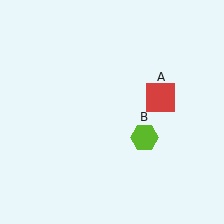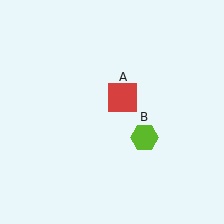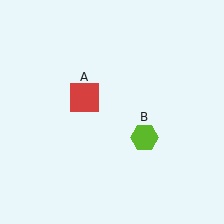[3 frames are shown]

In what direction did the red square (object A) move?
The red square (object A) moved left.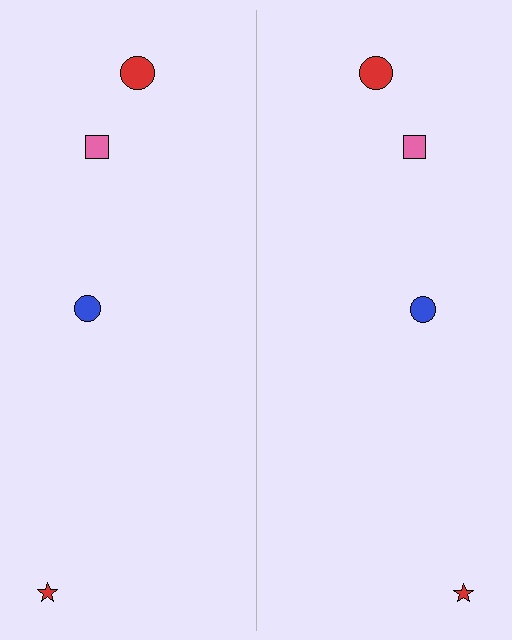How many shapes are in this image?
There are 8 shapes in this image.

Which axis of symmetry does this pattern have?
The pattern has a vertical axis of symmetry running through the center of the image.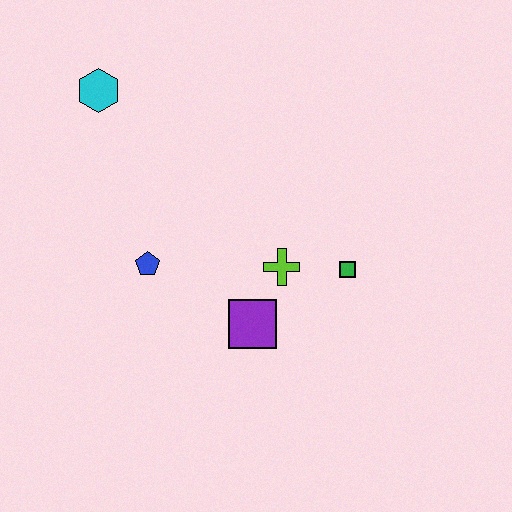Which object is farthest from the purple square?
The cyan hexagon is farthest from the purple square.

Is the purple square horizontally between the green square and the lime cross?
No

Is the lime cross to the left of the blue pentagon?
No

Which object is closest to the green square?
The lime cross is closest to the green square.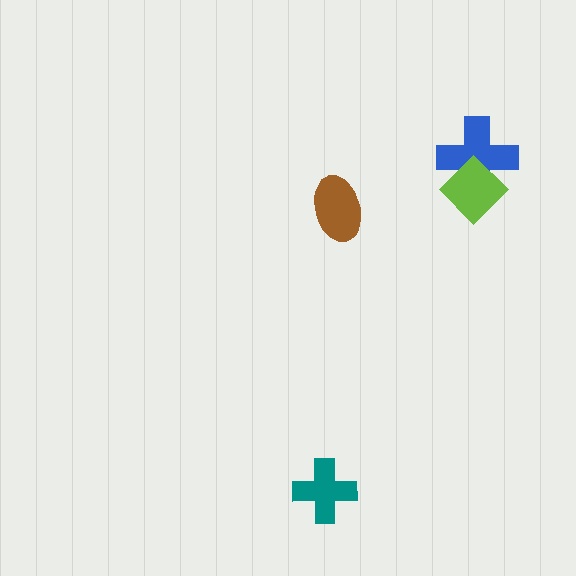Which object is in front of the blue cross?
The lime diamond is in front of the blue cross.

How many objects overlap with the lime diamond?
1 object overlaps with the lime diamond.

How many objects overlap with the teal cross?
0 objects overlap with the teal cross.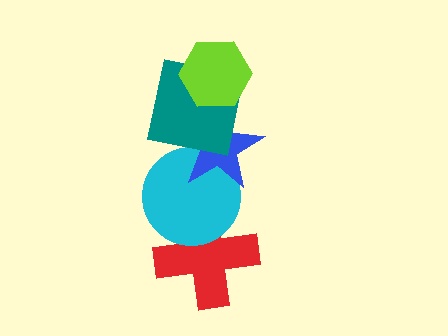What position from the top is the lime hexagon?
The lime hexagon is 1st from the top.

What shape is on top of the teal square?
The lime hexagon is on top of the teal square.